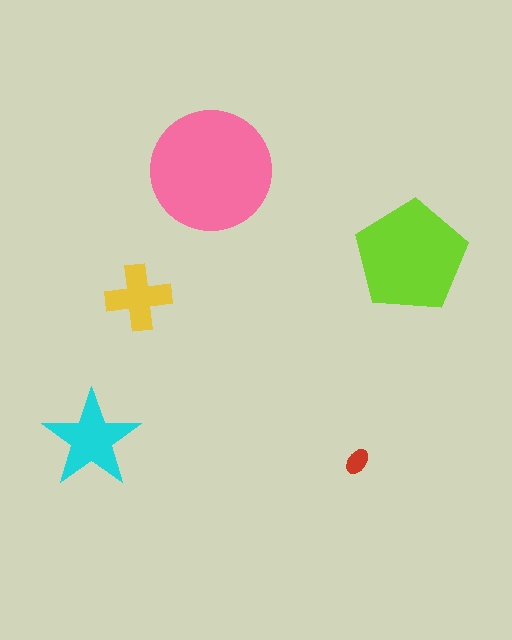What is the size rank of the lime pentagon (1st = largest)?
2nd.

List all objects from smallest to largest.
The red ellipse, the yellow cross, the cyan star, the lime pentagon, the pink circle.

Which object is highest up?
The pink circle is topmost.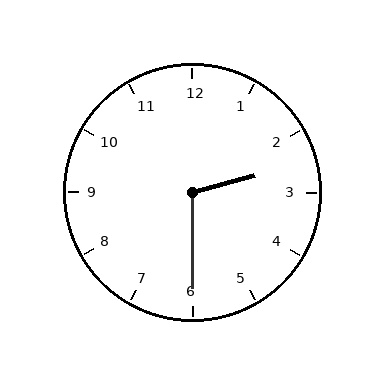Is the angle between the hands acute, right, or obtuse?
It is obtuse.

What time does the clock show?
2:30.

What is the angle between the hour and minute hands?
Approximately 105 degrees.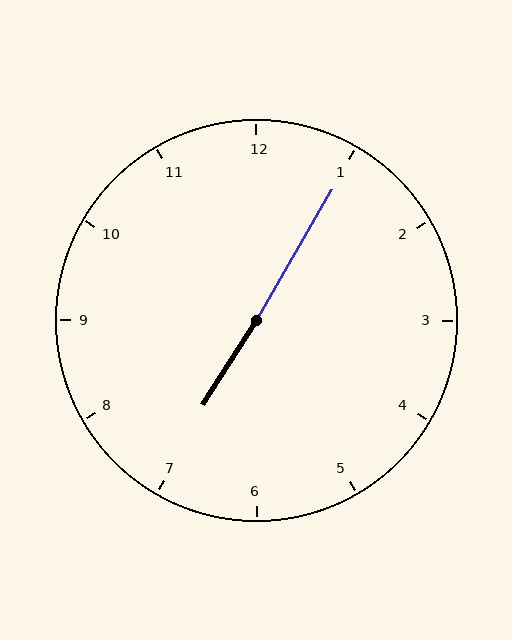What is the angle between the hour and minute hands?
Approximately 178 degrees.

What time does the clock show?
7:05.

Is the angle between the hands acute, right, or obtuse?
It is obtuse.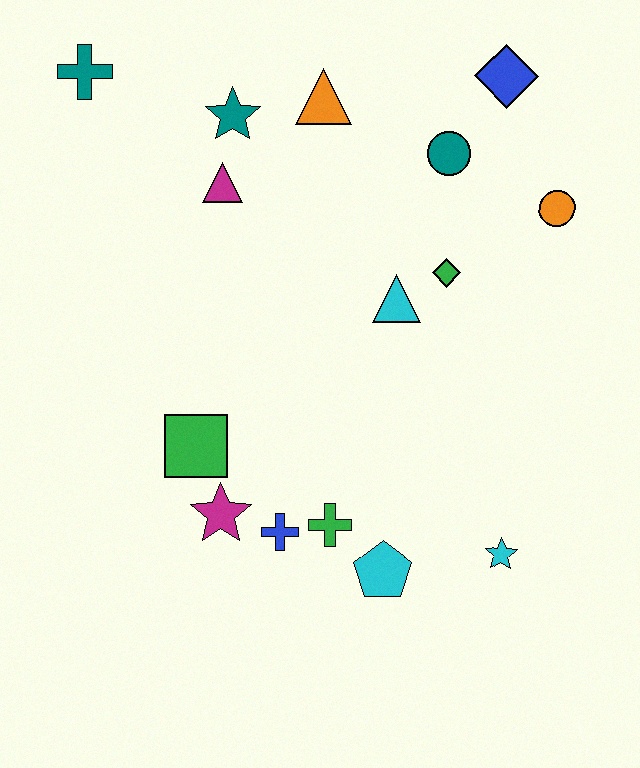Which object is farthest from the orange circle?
The teal cross is farthest from the orange circle.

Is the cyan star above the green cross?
No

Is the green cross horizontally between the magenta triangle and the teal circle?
Yes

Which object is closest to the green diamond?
The cyan triangle is closest to the green diamond.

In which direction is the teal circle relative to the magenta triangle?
The teal circle is to the right of the magenta triangle.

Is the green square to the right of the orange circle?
No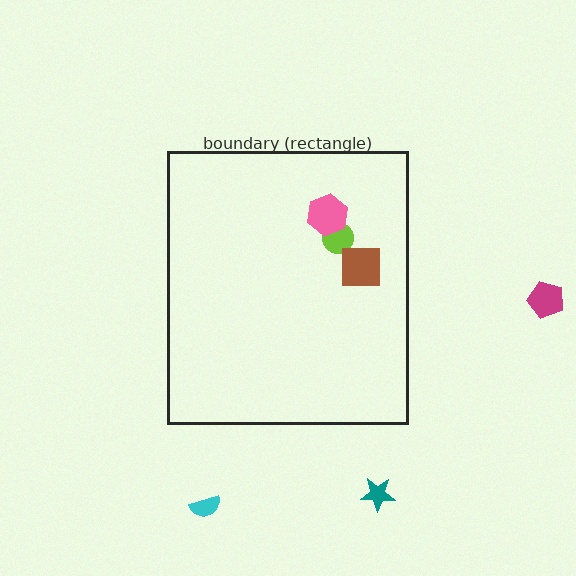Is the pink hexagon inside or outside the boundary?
Inside.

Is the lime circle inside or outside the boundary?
Inside.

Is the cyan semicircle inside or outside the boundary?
Outside.